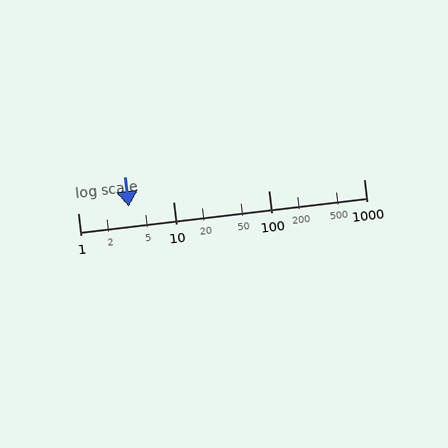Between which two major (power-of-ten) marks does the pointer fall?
The pointer is between 1 and 10.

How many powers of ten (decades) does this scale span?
The scale spans 3 decades, from 1 to 1000.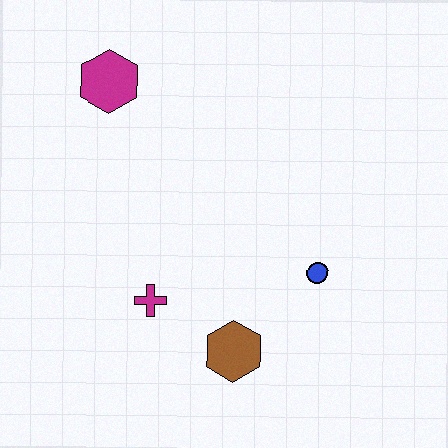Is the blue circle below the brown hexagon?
No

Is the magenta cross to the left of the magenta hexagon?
No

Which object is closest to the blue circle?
The brown hexagon is closest to the blue circle.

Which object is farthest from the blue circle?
The magenta hexagon is farthest from the blue circle.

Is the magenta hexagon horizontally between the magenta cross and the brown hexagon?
No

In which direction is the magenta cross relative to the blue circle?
The magenta cross is to the left of the blue circle.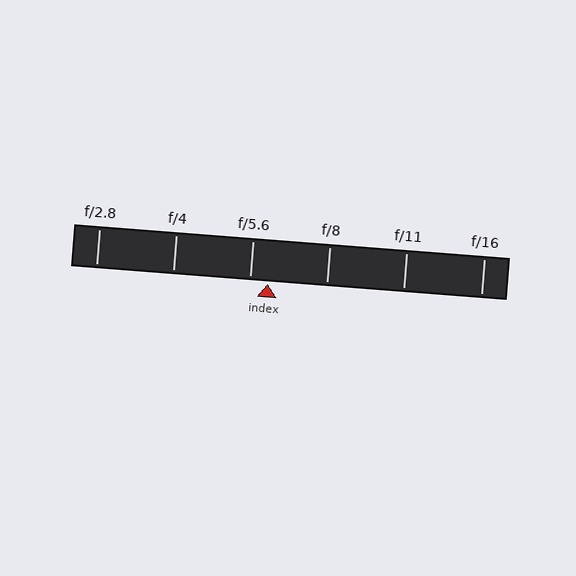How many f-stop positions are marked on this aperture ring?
There are 6 f-stop positions marked.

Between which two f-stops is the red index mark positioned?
The index mark is between f/5.6 and f/8.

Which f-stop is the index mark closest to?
The index mark is closest to f/5.6.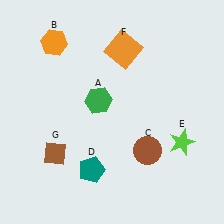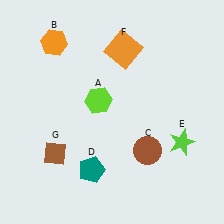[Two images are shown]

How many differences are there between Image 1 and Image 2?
There is 1 difference between the two images.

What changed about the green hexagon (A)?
In Image 1, A is green. In Image 2, it changed to lime.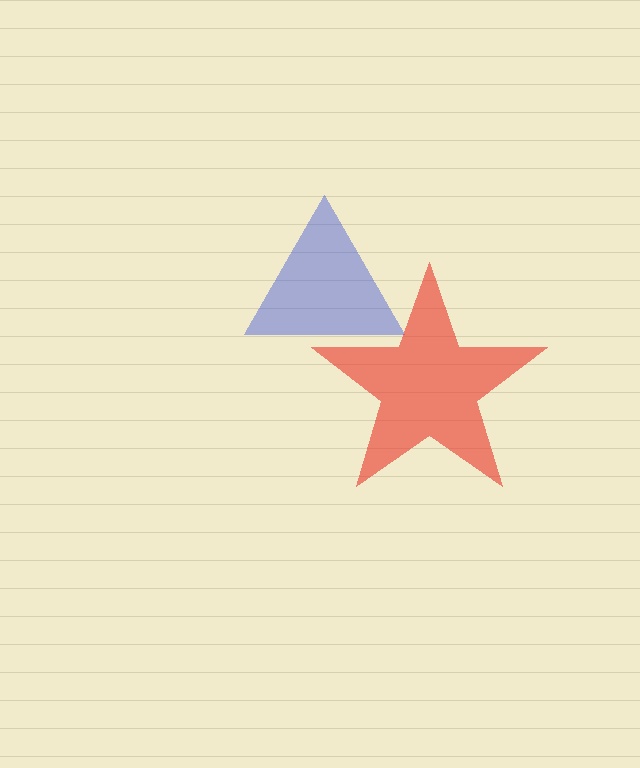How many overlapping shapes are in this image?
There are 2 overlapping shapes in the image.